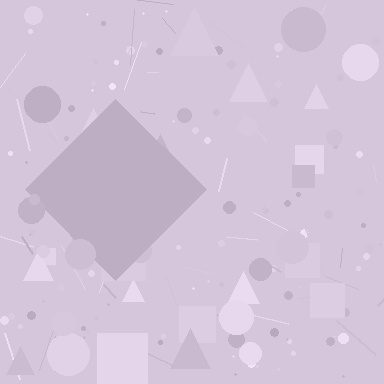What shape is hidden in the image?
A diamond is hidden in the image.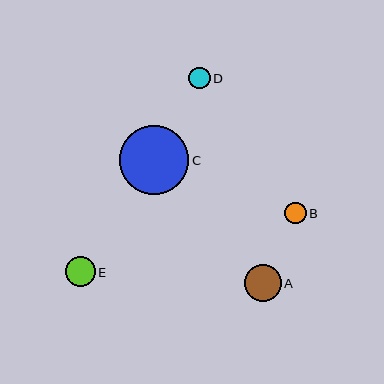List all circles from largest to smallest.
From largest to smallest: C, A, E, D, B.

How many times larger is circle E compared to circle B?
Circle E is approximately 1.4 times the size of circle B.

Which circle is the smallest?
Circle B is the smallest with a size of approximately 21 pixels.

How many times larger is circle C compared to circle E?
Circle C is approximately 2.3 times the size of circle E.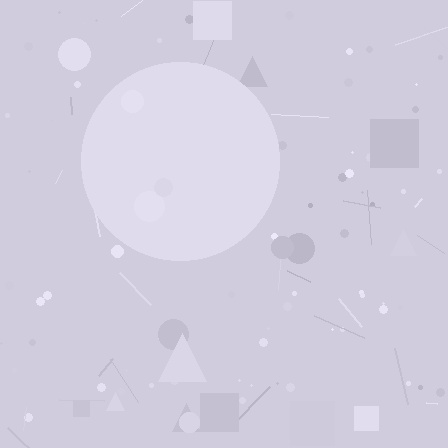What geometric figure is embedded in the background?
A circle is embedded in the background.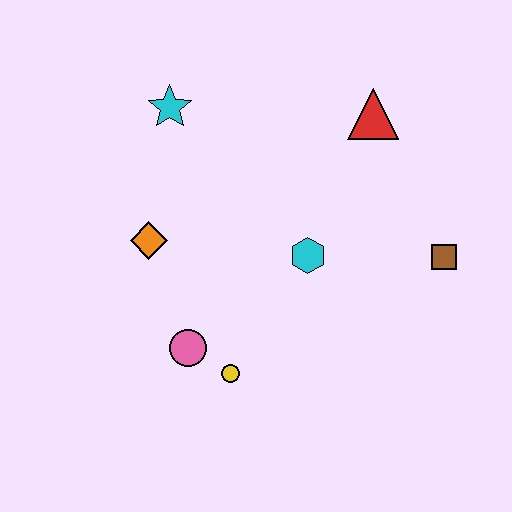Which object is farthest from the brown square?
The cyan star is farthest from the brown square.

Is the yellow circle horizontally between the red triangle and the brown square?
No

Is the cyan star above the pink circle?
Yes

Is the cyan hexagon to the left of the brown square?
Yes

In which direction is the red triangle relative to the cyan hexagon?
The red triangle is above the cyan hexagon.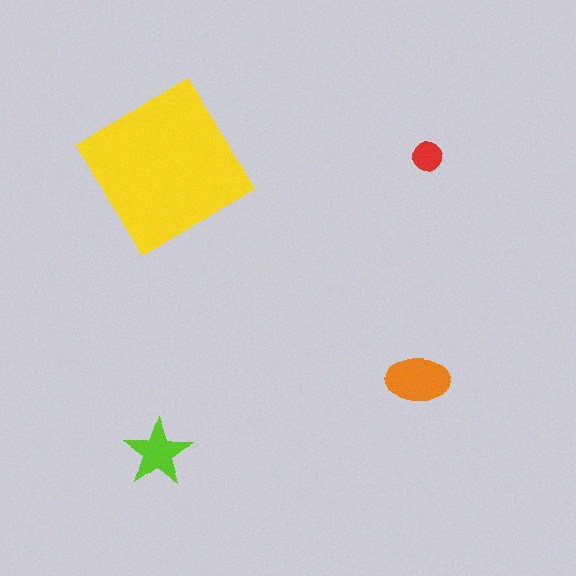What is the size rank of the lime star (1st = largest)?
3rd.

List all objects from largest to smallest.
The yellow diamond, the orange ellipse, the lime star, the red circle.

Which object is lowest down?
The lime star is bottommost.